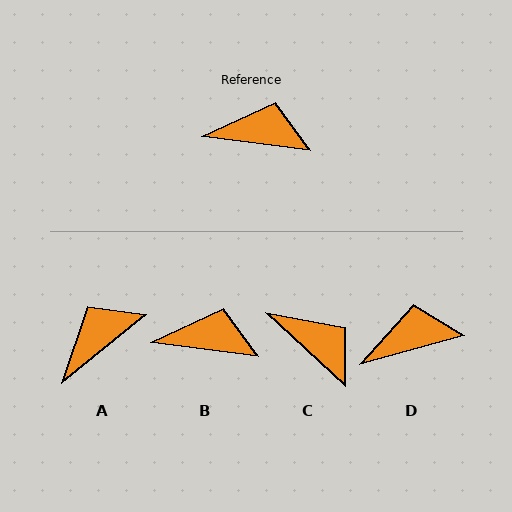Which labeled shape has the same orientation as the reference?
B.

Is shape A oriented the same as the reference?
No, it is off by about 46 degrees.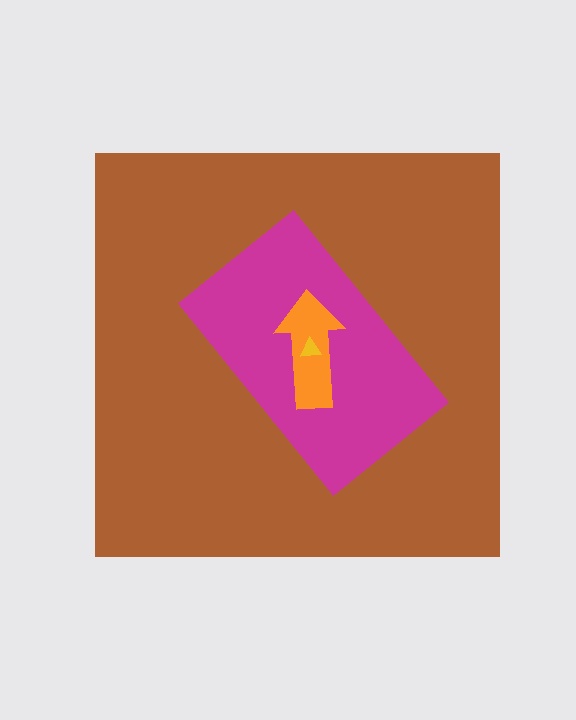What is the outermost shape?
The brown square.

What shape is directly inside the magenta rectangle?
The orange arrow.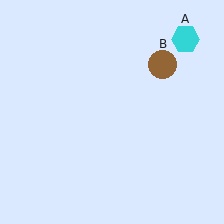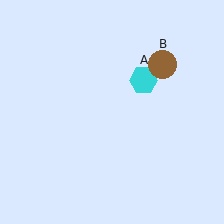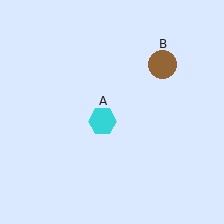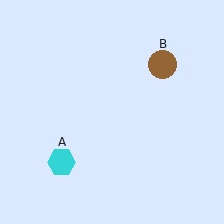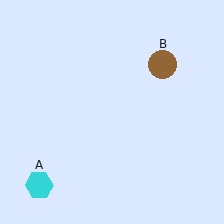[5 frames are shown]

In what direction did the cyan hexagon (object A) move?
The cyan hexagon (object A) moved down and to the left.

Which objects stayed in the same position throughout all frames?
Brown circle (object B) remained stationary.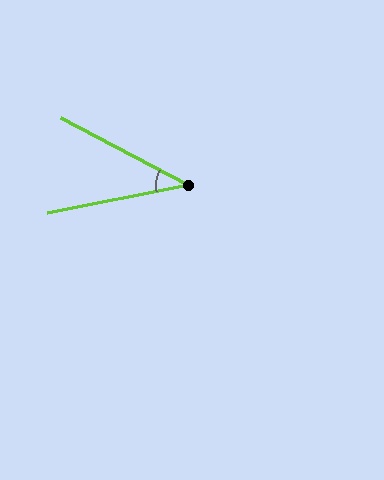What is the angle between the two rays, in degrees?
Approximately 39 degrees.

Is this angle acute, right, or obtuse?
It is acute.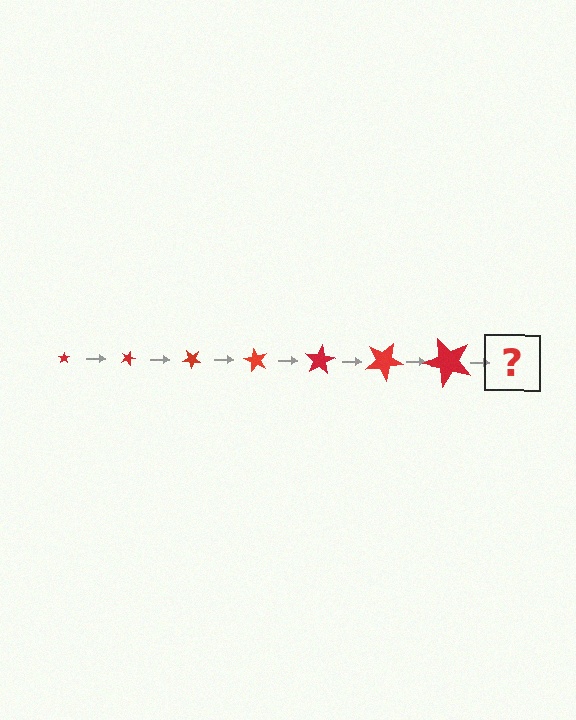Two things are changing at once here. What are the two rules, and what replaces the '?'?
The two rules are that the star grows larger each step and it rotates 20 degrees each step. The '?' should be a star, larger than the previous one and rotated 140 degrees from the start.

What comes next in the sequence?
The next element should be a star, larger than the previous one and rotated 140 degrees from the start.